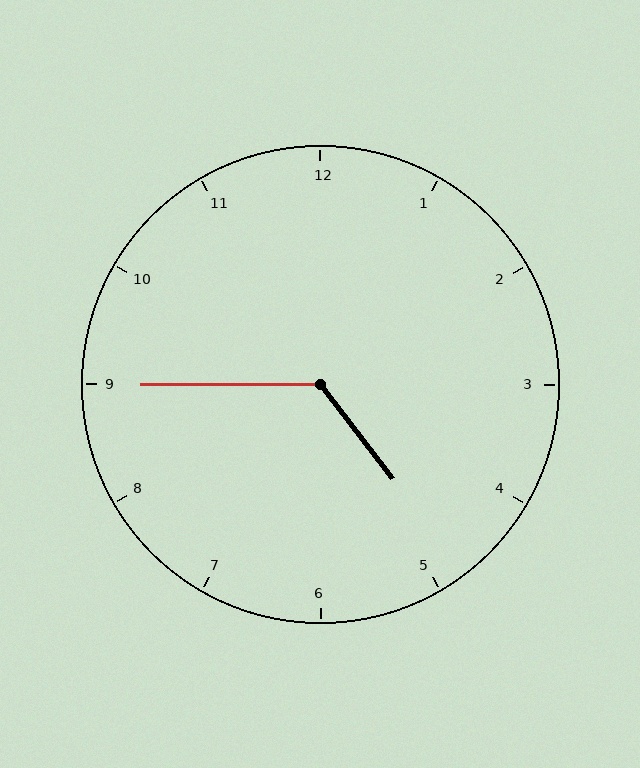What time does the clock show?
4:45.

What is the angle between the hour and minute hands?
Approximately 128 degrees.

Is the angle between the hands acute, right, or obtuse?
It is obtuse.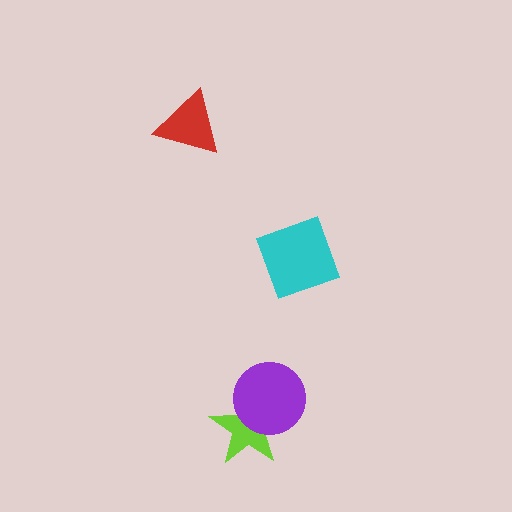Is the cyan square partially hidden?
No, no other shape covers it.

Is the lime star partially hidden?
Yes, it is partially covered by another shape.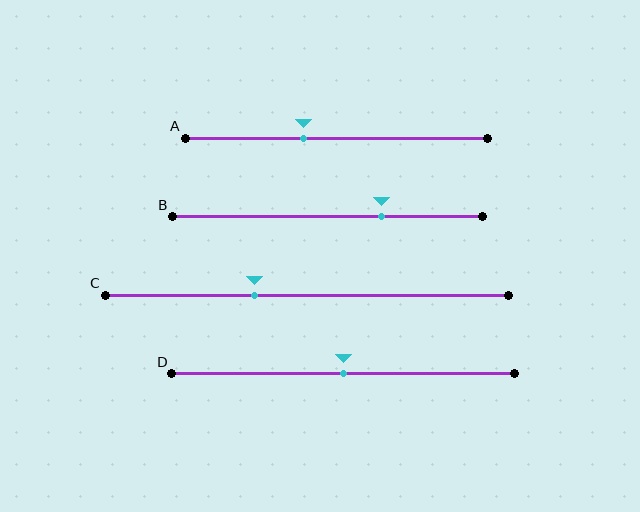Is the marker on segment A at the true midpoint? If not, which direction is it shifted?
No, the marker on segment A is shifted to the left by about 11% of the segment length.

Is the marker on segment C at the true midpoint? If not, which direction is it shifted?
No, the marker on segment C is shifted to the left by about 13% of the segment length.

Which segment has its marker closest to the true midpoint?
Segment D has its marker closest to the true midpoint.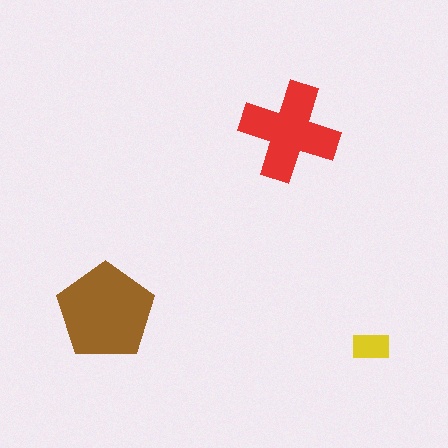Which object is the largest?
The brown pentagon.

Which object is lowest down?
The yellow rectangle is bottommost.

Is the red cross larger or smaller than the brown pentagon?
Smaller.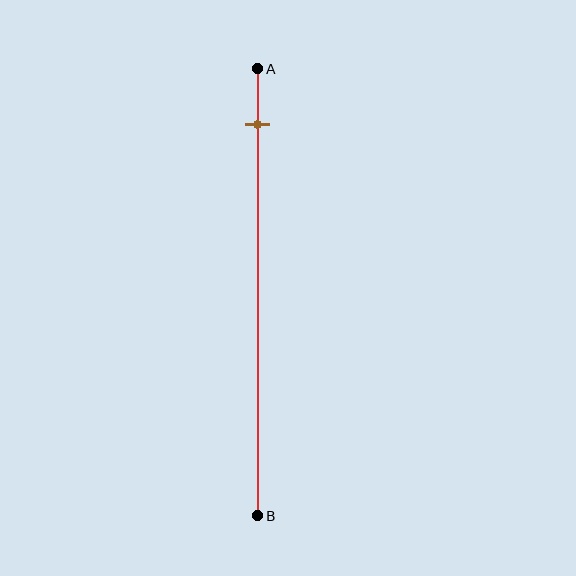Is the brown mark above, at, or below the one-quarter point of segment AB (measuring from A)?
The brown mark is above the one-quarter point of segment AB.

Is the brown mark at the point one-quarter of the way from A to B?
No, the mark is at about 10% from A, not at the 25% one-quarter point.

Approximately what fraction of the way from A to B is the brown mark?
The brown mark is approximately 10% of the way from A to B.